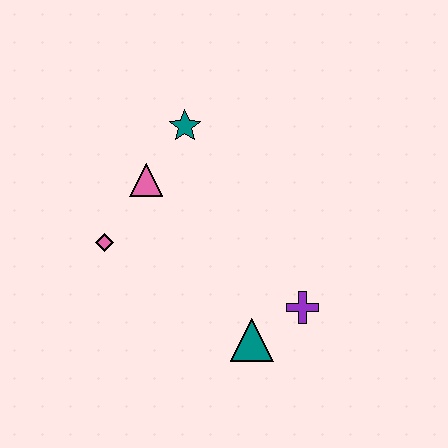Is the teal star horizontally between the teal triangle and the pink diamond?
Yes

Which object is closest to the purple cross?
The teal triangle is closest to the purple cross.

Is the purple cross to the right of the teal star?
Yes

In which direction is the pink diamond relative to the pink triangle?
The pink diamond is below the pink triangle.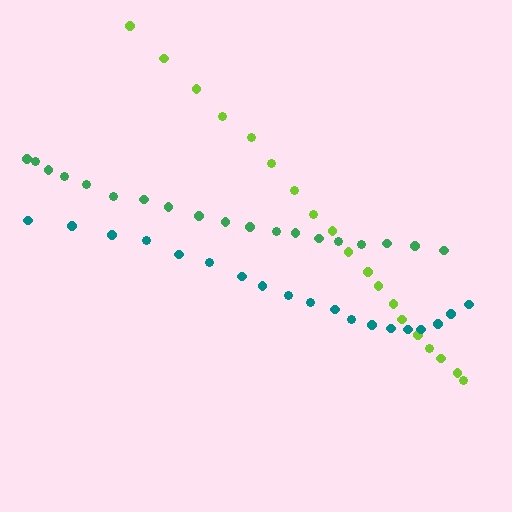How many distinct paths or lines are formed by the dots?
There are 3 distinct paths.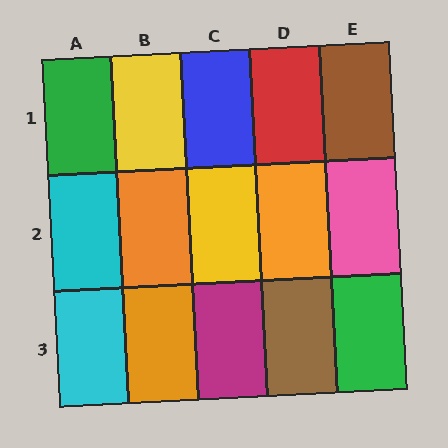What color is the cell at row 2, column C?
Yellow.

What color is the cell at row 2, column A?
Cyan.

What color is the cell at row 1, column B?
Yellow.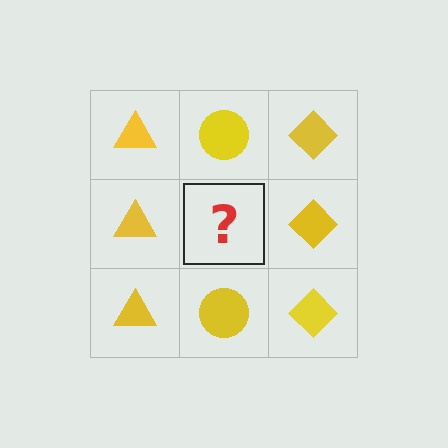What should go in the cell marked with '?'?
The missing cell should contain a yellow circle.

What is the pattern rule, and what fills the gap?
The rule is that each column has a consistent shape. The gap should be filled with a yellow circle.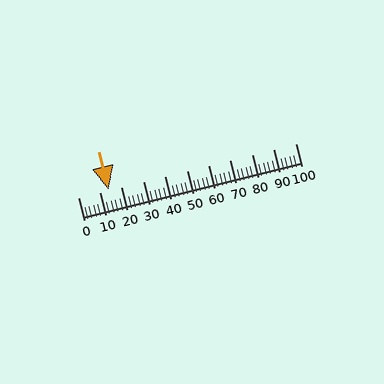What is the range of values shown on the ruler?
The ruler shows values from 0 to 100.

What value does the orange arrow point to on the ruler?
The orange arrow points to approximately 14.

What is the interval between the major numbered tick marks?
The major tick marks are spaced 10 units apart.